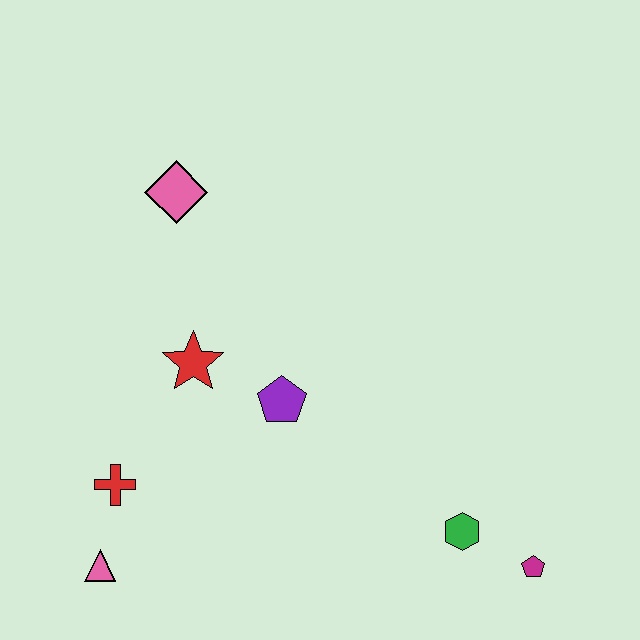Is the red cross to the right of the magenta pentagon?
No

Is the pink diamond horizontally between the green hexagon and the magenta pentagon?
No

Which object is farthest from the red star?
The magenta pentagon is farthest from the red star.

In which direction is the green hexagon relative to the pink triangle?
The green hexagon is to the right of the pink triangle.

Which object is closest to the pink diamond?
The red star is closest to the pink diamond.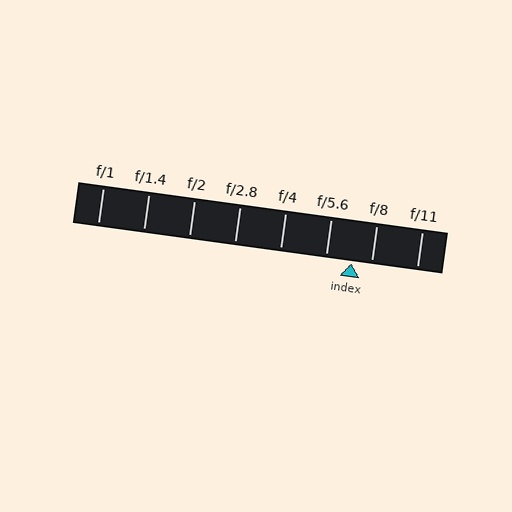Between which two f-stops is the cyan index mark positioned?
The index mark is between f/5.6 and f/8.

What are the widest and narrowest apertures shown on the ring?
The widest aperture shown is f/1 and the narrowest is f/11.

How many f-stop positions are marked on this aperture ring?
There are 8 f-stop positions marked.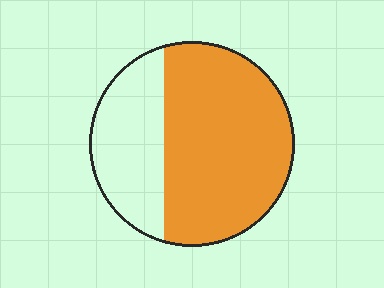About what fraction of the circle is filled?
About two thirds (2/3).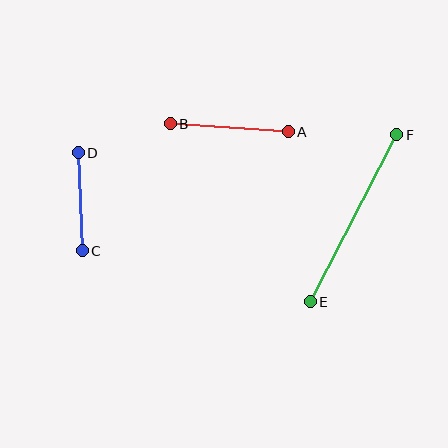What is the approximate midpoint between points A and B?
The midpoint is at approximately (229, 128) pixels.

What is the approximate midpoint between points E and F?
The midpoint is at approximately (353, 218) pixels.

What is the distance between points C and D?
The distance is approximately 98 pixels.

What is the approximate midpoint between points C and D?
The midpoint is at approximately (80, 202) pixels.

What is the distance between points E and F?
The distance is approximately 188 pixels.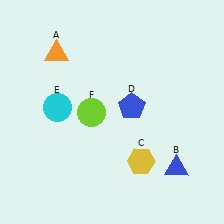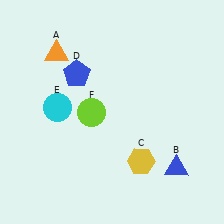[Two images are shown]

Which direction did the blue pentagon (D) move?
The blue pentagon (D) moved left.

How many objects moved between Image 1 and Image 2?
1 object moved between the two images.